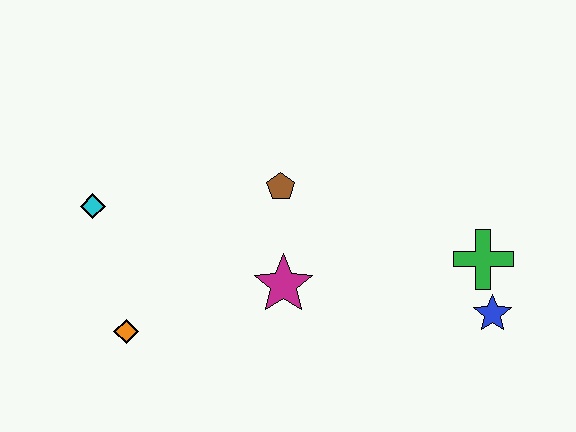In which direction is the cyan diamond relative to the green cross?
The cyan diamond is to the left of the green cross.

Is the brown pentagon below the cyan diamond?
No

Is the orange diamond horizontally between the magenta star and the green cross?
No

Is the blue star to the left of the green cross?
No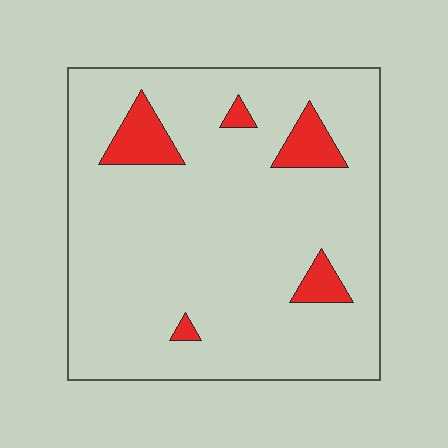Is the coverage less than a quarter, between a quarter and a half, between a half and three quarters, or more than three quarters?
Less than a quarter.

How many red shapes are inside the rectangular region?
5.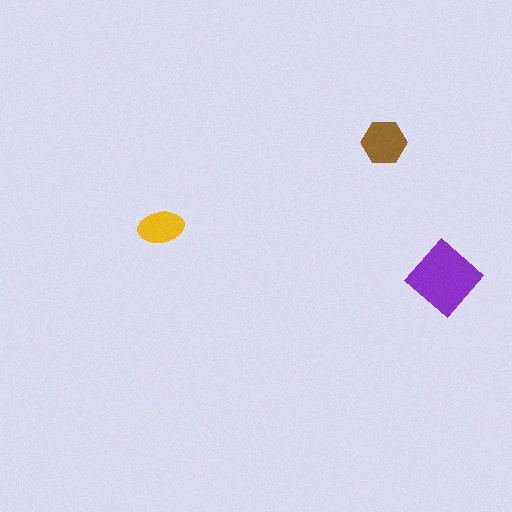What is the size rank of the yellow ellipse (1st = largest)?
3rd.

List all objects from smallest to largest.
The yellow ellipse, the brown hexagon, the purple diamond.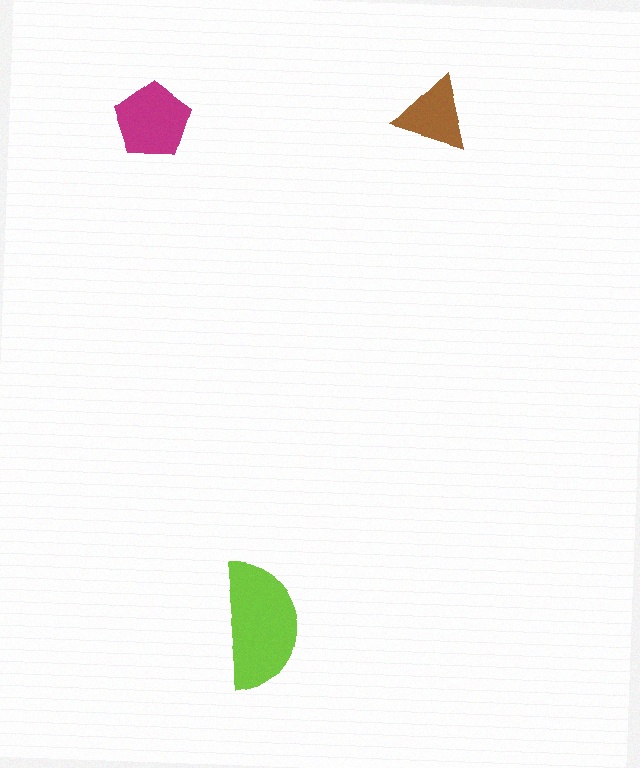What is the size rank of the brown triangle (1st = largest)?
3rd.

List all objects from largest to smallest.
The lime semicircle, the magenta pentagon, the brown triangle.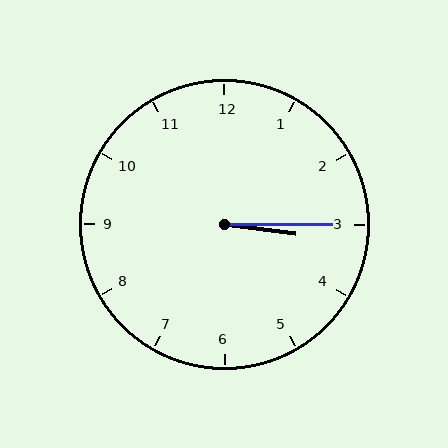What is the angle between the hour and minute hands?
Approximately 8 degrees.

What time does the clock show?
3:15.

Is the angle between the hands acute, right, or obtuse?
It is acute.